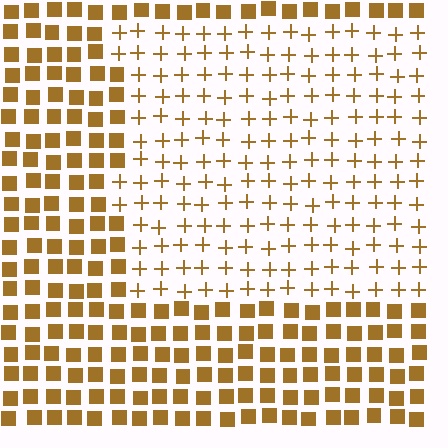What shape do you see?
I see a rectangle.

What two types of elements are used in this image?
The image uses plus signs inside the rectangle region and squares outside it.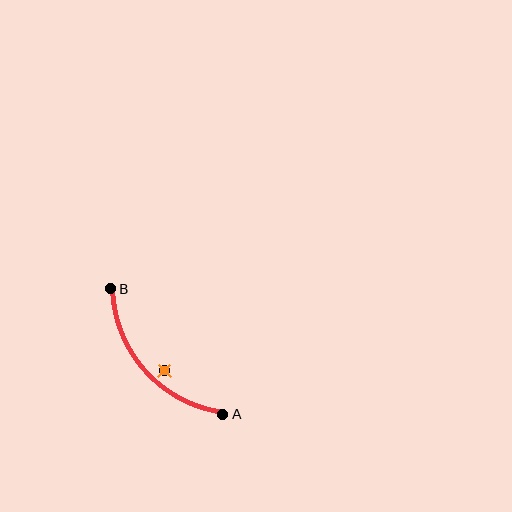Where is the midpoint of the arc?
The arc midpoint is the point on the curve farthest from the straight line joining A and B. It sits below and to the left of that line.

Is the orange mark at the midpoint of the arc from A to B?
No — the orange mark does not lie on the arc at all. It sits slightly inside the curve.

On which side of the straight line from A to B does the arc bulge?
The arc bulges below and to the left of the straight line connecting A and B.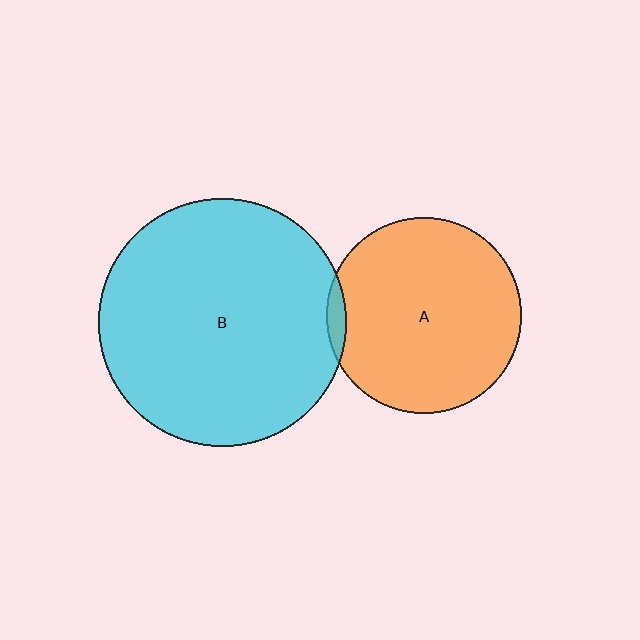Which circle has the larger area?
Circle B (cyan).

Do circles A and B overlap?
Yes.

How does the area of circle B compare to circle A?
Approximately 1.6 times.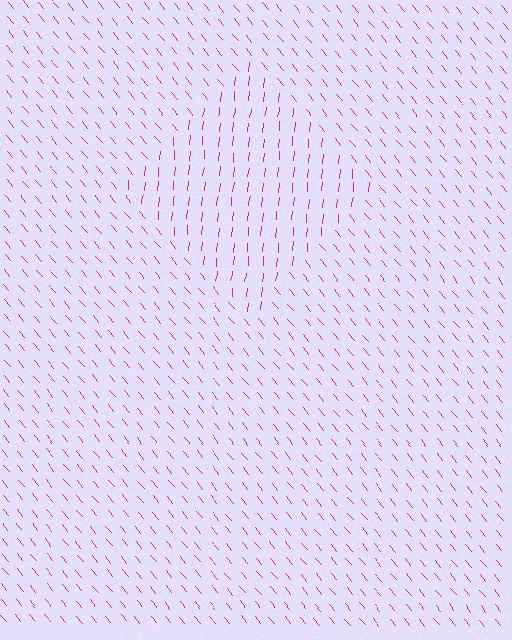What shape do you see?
I see a diamond.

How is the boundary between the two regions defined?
The boundary is defined purely by a change in line orientation (approximately 45 degrees difference). All lines are the same color and thickness.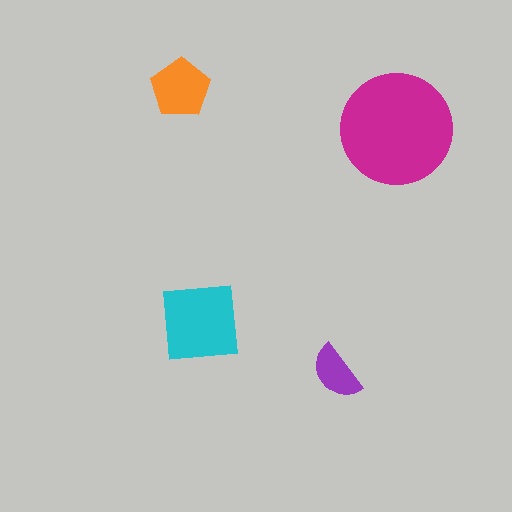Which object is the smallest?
The purple semicircle.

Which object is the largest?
The magenta circle.